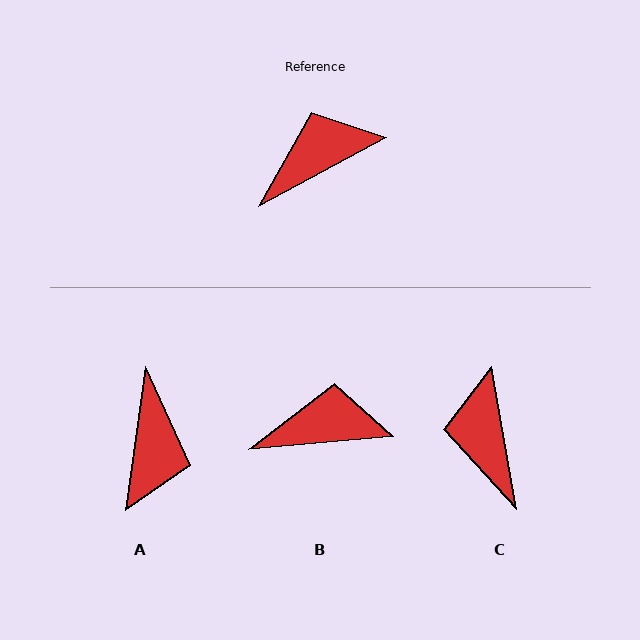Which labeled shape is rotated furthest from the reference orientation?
A, about 126 degrees away.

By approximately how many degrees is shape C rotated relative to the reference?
Approximately 72 degrees counter-clockwise.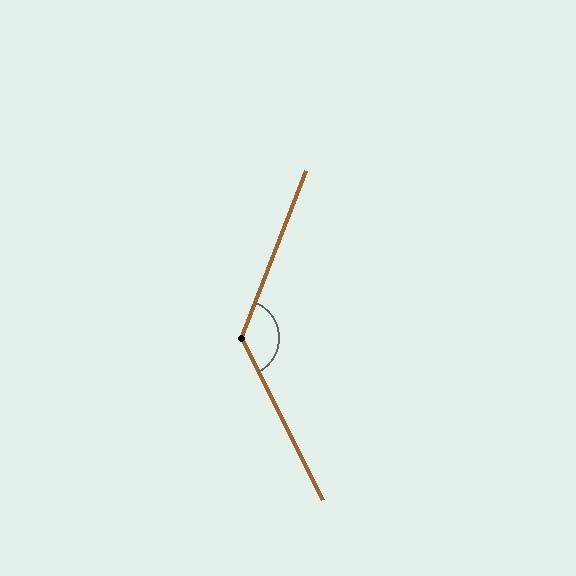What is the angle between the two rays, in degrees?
Approximately 132 degrees.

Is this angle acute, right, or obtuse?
It is obtuse.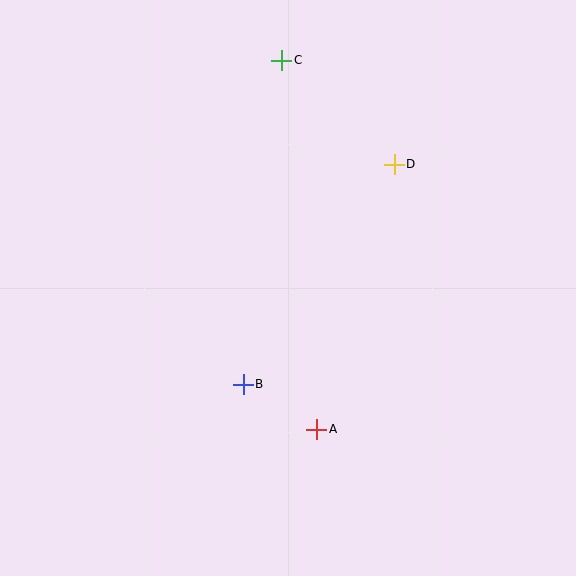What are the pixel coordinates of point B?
Point B is at (243, 384).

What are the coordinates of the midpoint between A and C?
The midpoint between A and C is at (299, 245).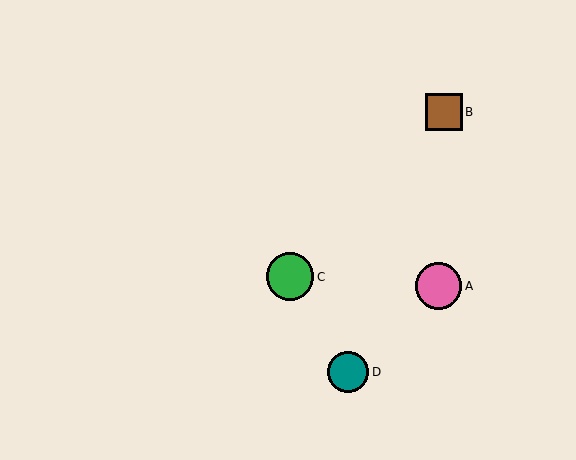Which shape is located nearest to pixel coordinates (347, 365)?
The teal circle (labeled D) at (348, 372) is nearest to that location.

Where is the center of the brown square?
The center of the brown square is at (444, 112).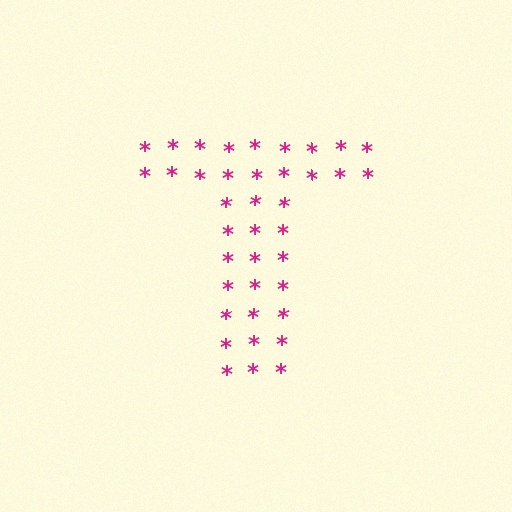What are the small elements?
The small elements are asterisks.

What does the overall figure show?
The overall figure shows the letter T.